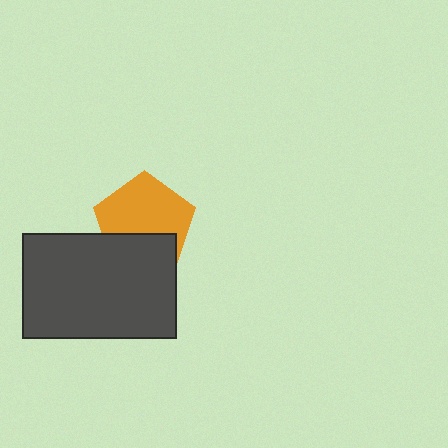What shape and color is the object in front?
The object in front is a dark gray rectangle.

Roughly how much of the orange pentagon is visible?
Most of it is visible (roughly 66%).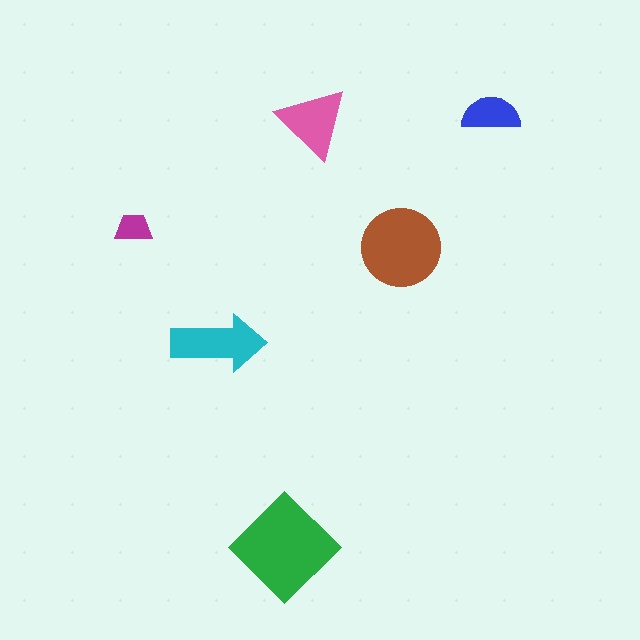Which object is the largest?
The green diamond.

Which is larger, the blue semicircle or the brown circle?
The brown circle.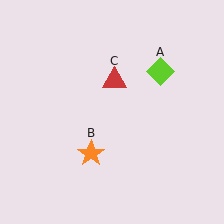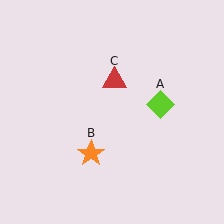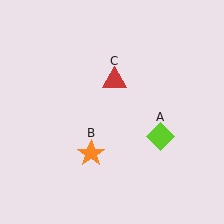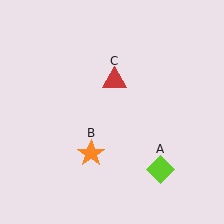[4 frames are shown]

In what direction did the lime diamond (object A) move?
The lime diamond (object A) moved down.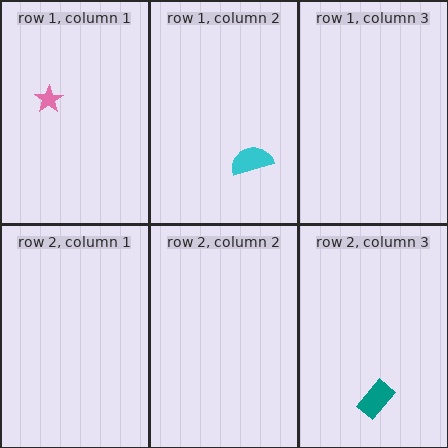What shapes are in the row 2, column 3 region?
The teal rectangle.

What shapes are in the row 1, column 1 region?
The pink star.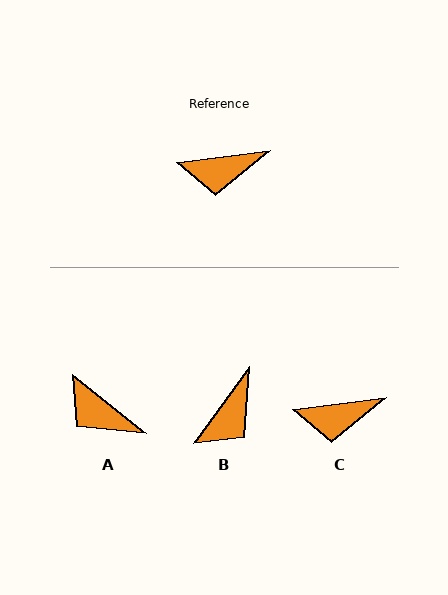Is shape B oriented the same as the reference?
No, it is off by about 46 degrees.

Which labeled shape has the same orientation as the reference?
C.